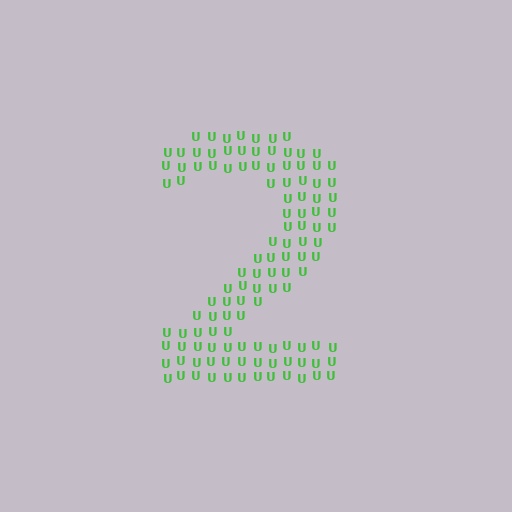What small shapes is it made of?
It is made of small letter U's.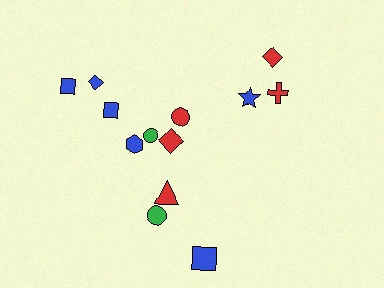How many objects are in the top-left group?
There are 6 objects.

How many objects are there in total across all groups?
There are 13 objects.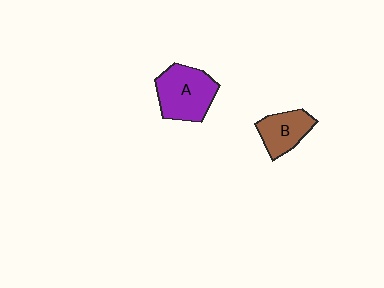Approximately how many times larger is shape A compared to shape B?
Approximately 1.5 times.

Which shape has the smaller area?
Shape B (brown).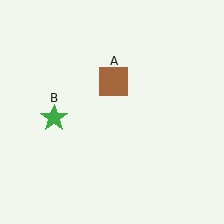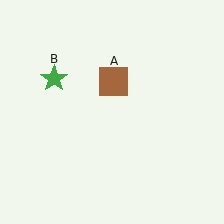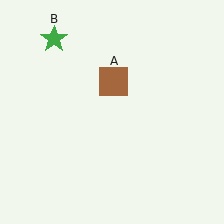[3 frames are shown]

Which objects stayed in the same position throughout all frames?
Brown square (object A) remained stationary.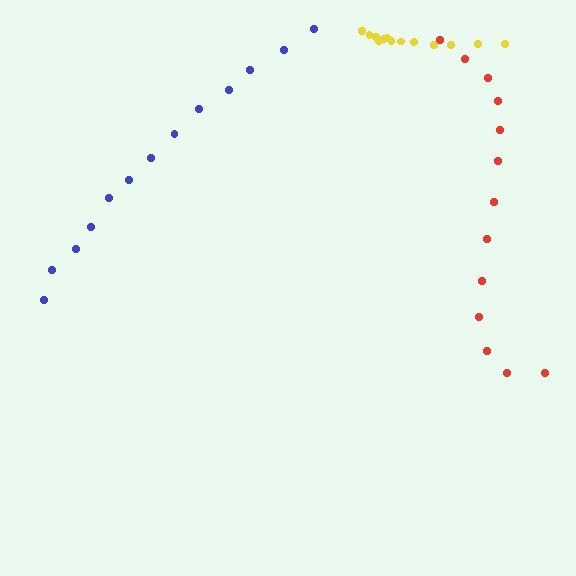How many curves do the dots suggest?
There are 3 distinct paths.